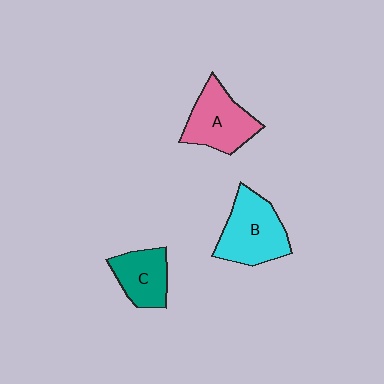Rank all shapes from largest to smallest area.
From largest to smallest: B (cyan), A (pink), C (teal).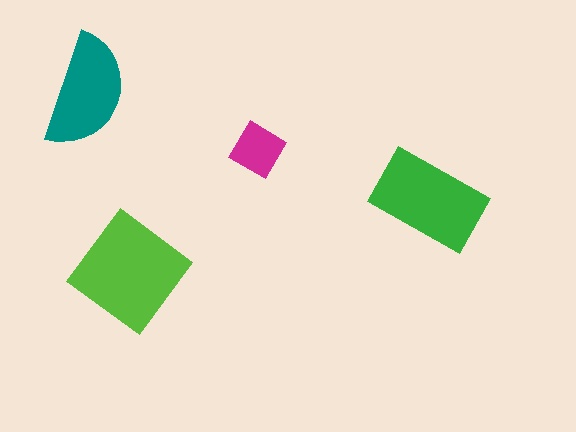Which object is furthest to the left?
The teal semicircle is leftmost.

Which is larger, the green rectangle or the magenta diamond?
The green rectangle.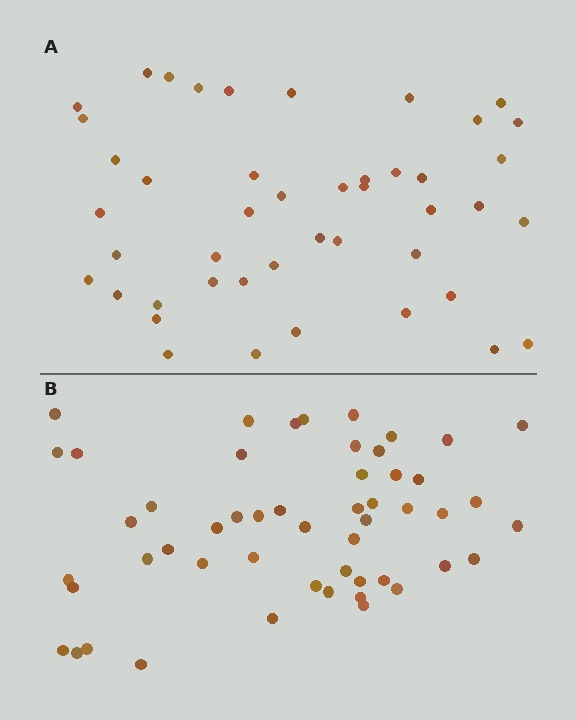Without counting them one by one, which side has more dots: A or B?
Region B (the bottom region) has more dots.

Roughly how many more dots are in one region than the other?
Region B has roughly 8 or so more dots than region A.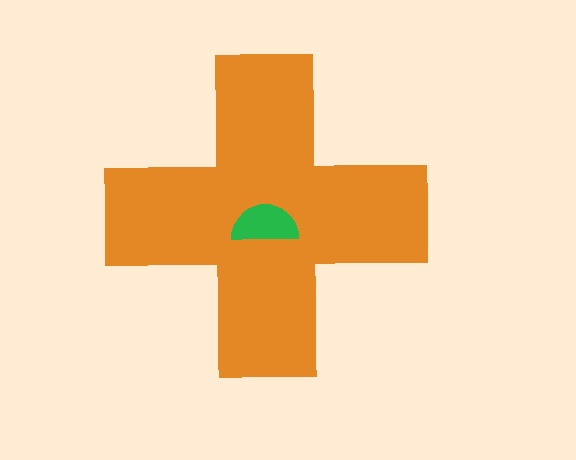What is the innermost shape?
The green semicircle.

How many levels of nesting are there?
2.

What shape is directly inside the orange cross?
The green semicircle.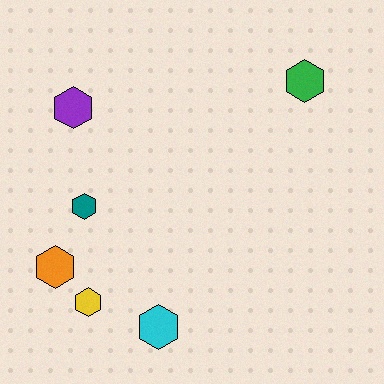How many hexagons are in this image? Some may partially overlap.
There are 6 hexagons.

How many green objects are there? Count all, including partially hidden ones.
There is 1 green object.